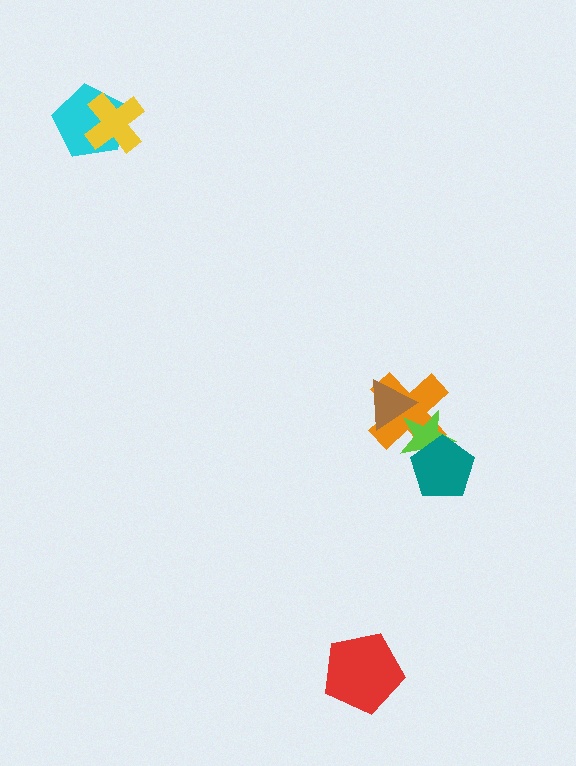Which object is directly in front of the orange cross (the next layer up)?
The lime star is directly in front of the orange cross.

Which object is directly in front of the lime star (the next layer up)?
The brown triangle is directly in front of the lime star.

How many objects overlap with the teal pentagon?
2 objects overlap with the teal pentagon.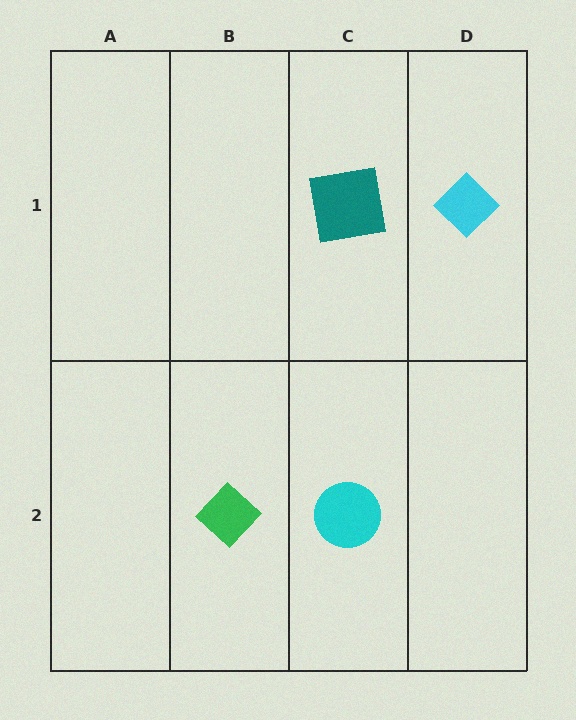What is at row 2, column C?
A cyan circle.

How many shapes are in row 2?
2 shapes.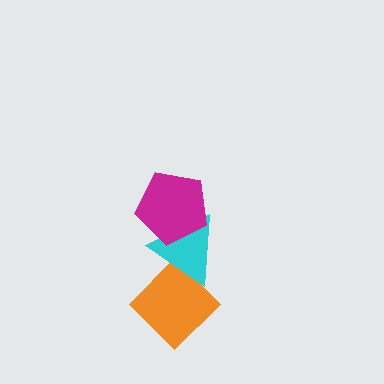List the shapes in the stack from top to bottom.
From top to bottom: the magenta pentagon, the cyan triangle, the orange diamond.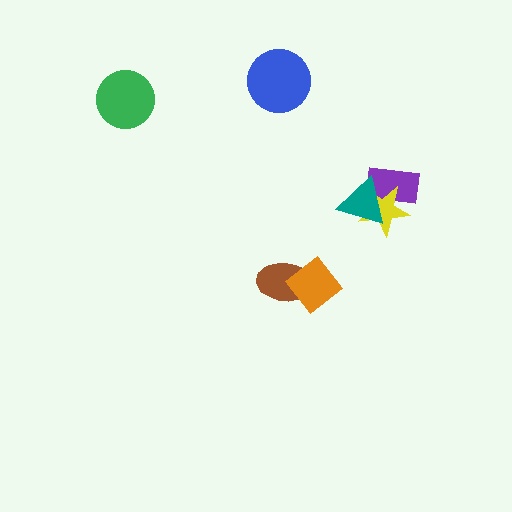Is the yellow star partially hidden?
Yes, it is partially covered by another shape.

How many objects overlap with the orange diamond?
1 object overlaps with the orange diamond.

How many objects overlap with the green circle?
0 objects overlap with the green circle.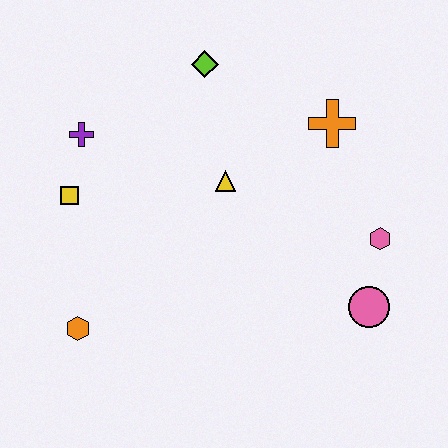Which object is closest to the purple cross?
The yellow square is closest to the purple cross.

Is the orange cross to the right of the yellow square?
Yes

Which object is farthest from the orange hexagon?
The orange cross is farthest from the orange hexagon.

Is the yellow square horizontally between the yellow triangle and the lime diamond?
No